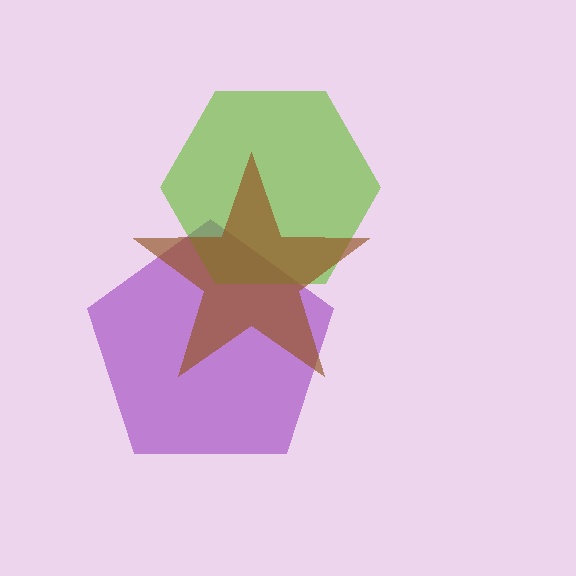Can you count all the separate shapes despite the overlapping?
Yes, there are 3 separate shapes.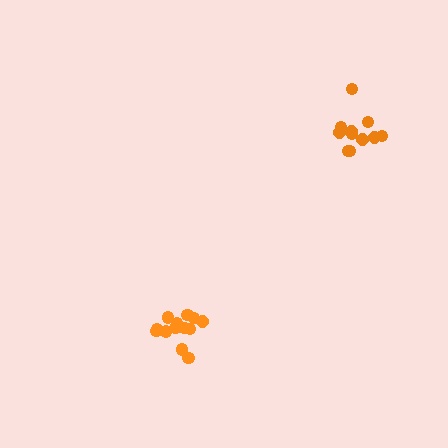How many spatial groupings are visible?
There are 2 spatial groupings.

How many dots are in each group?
Group 1: 11 dots, Group 2: 13 dots (24 total).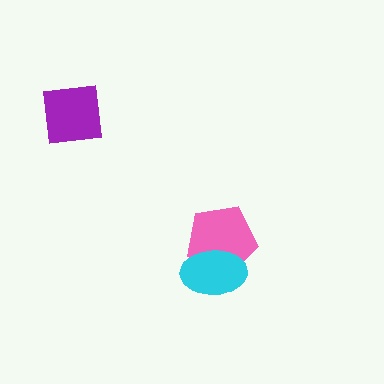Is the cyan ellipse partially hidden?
No, no other shape covers it.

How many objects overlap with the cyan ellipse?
1 object overlaps with the cyan ellipse.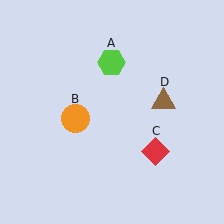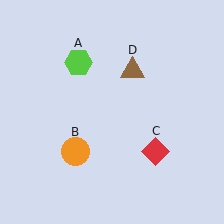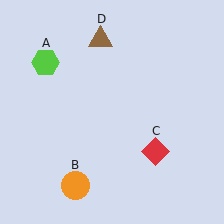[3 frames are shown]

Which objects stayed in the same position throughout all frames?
Red diamond (object C) remained stationary.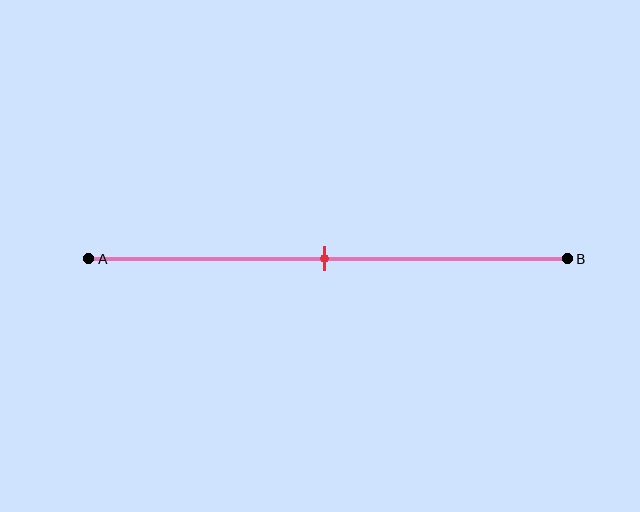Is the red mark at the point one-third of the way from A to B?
No, the mark is at about 50% from A, not at the 33% one-third point.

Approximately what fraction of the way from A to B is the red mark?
The red mark is approximately 50% of the way from A to B.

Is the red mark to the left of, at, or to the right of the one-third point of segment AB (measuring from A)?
The red mark is to the right of the one-third point of segment AB.